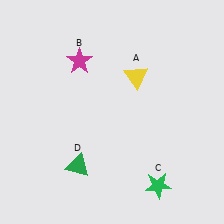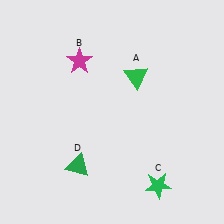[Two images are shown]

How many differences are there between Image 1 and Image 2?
There is 1 difference between the two images.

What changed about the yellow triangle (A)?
In Image 1, A is yellow. In Image 2, it changed to green.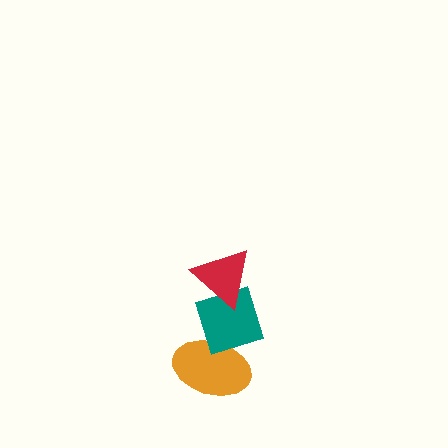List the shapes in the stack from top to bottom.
From top to bottom: the red triangle, the teal diamond, the orange ellipse.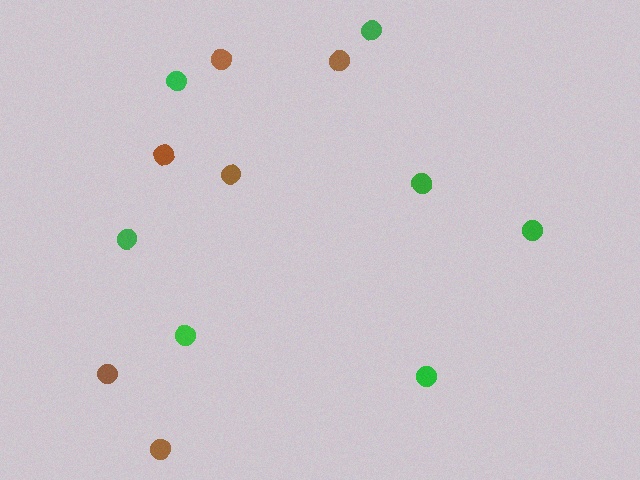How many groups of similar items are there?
There are 2 groups: one group of brown circles (6) and one group of green circles (7).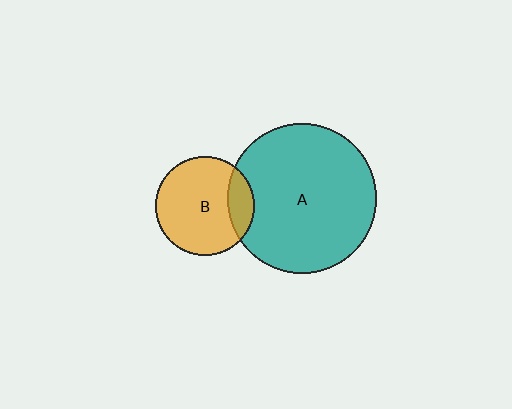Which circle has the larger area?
Circle A (teal).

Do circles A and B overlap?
Yes.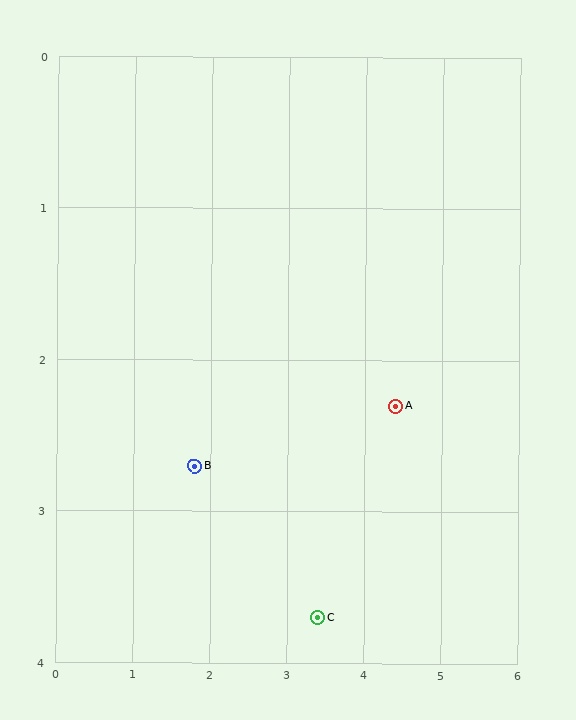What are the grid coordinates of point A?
Point A is at approximately (4.4, 2.3).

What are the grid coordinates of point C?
Point C is at approximately (3.4, 3.7).